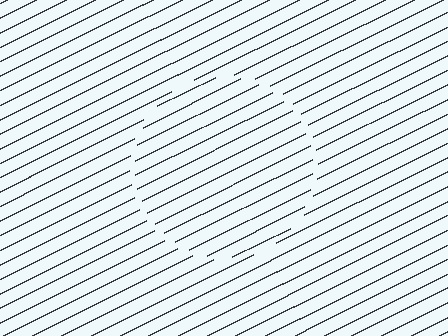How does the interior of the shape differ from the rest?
The interior of the shape contains the same grating, shifted by half a period — the contour is defined by the phase discontinuity where line-ends from the inner and outer gratings abut.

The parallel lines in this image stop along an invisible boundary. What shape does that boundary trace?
An illusory circle. The interior of the shape contains the same grating, shifted by half a period — the contour is defined by the phase discontinuity where line-ends from the inner and outer gratings abut.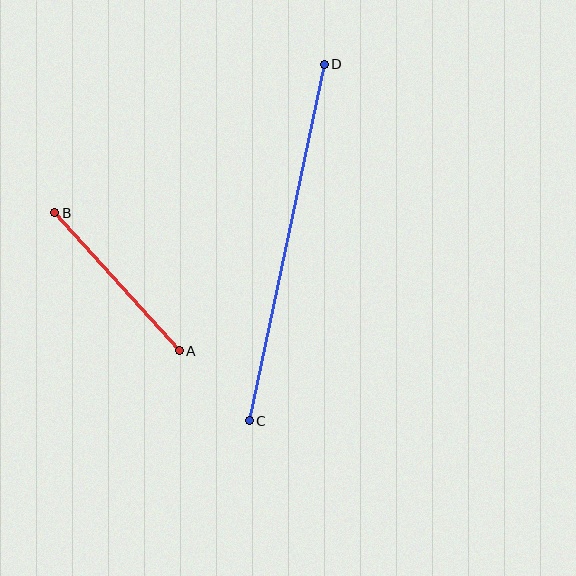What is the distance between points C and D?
The distance is approximately 364 pixels.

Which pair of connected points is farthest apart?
Points C and D are farthest apart.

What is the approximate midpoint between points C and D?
The midpoint is at approximately (287, 242) pixels.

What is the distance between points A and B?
The distance is approximately 186 pixels.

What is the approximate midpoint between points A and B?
The midpoint is at approximately (117, 282) pixels.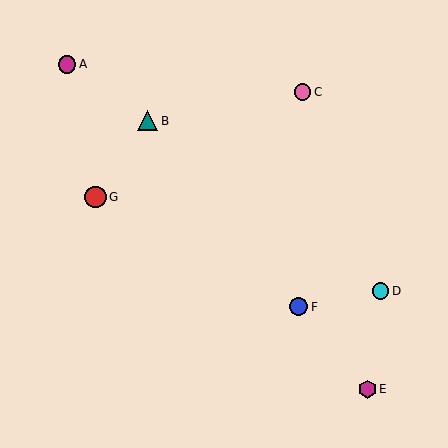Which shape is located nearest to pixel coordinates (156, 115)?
The teal triangle (labeled B) at (148, 121) is nearest to that location.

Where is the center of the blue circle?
The center of the blue circle is at (299, 307).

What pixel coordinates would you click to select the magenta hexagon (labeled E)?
Click at (367, 389) to select the magenta hexagon E.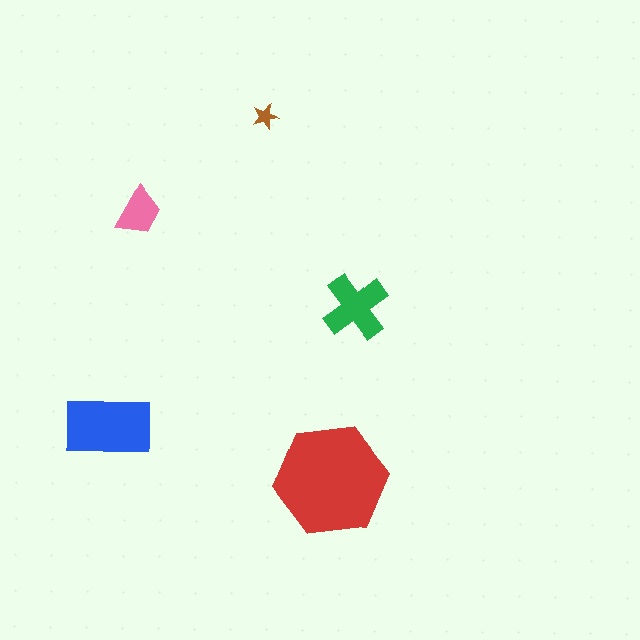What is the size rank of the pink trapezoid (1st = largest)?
4th.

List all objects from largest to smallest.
The red hexagon, the blue rectangle, the green cross, the pink trapezoid, the brown star.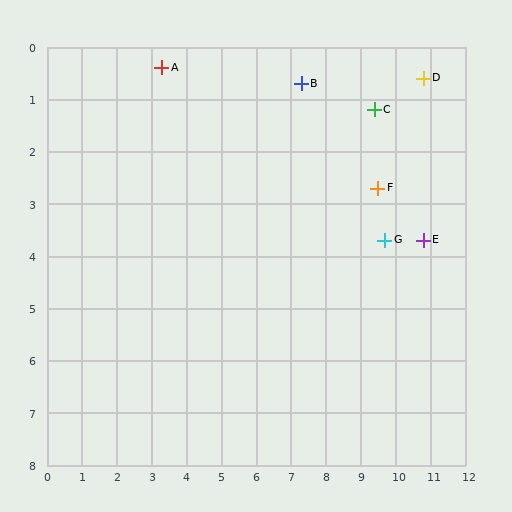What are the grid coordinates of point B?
Point B is at approximately (7.3, 0.7).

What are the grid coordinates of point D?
Point D is at approximately (10.8, 0.6).